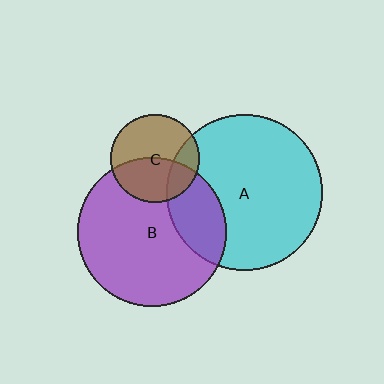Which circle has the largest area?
Circle A (cyan).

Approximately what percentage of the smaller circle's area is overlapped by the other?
Approximately 45%.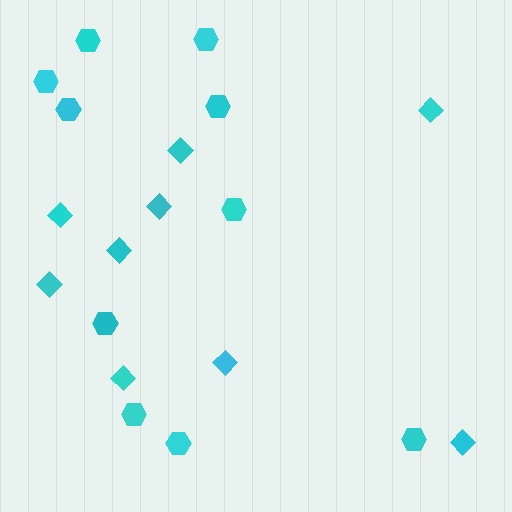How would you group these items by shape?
There are 2 groups: one group of diamonds (9) and one group of hexagons (10).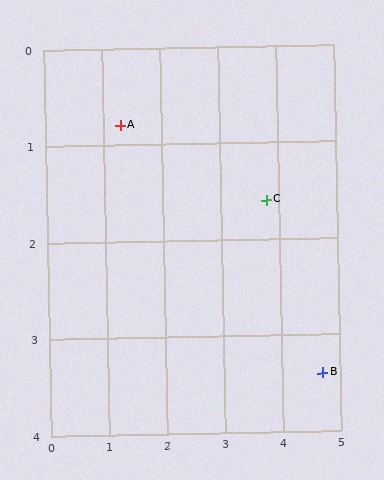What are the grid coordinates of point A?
Point A is at approximately (1.3, 0.8).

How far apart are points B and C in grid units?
Points B and C are about 2.0 grid units apart.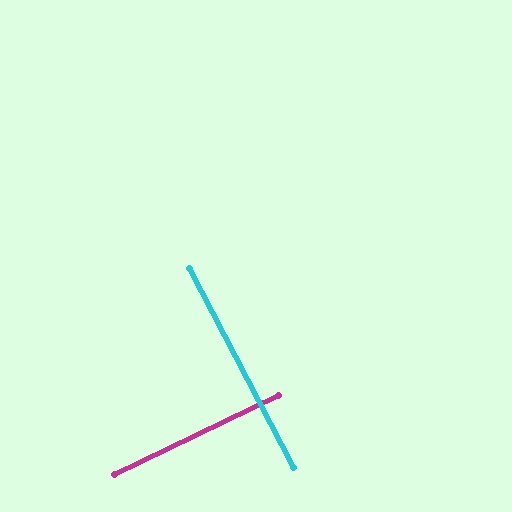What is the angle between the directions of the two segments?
Approximately 88 degrees.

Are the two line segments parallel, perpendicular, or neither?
Perpendicular — they meet at approximately 88°.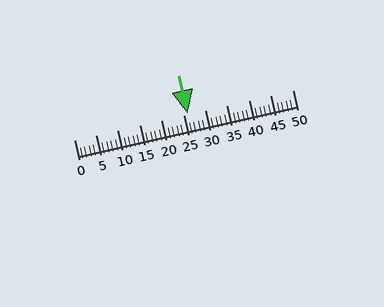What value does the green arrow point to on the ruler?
The green arrow points to approximately 26.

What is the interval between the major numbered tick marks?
The major tick marks are spaced 5 units apart.